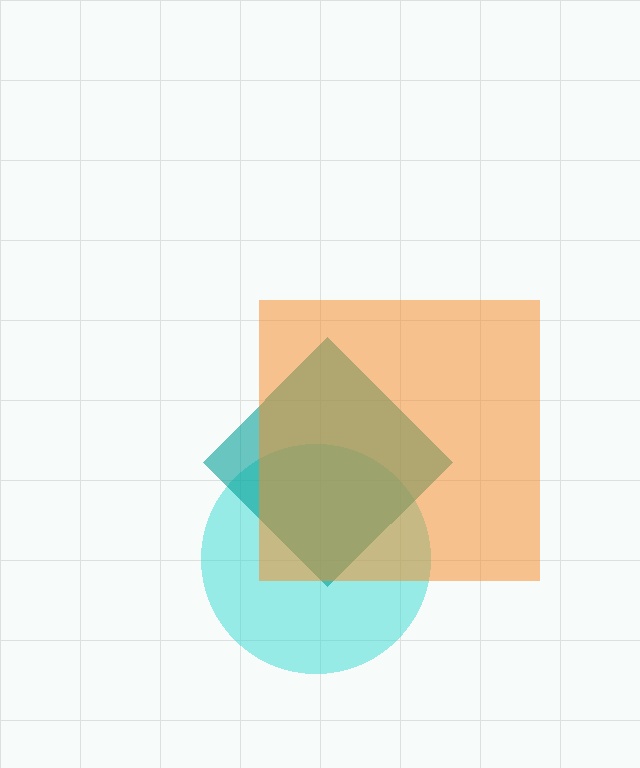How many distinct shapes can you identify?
There are 3 distinct shapes: a cyan circle, a teal diamond, an orange square.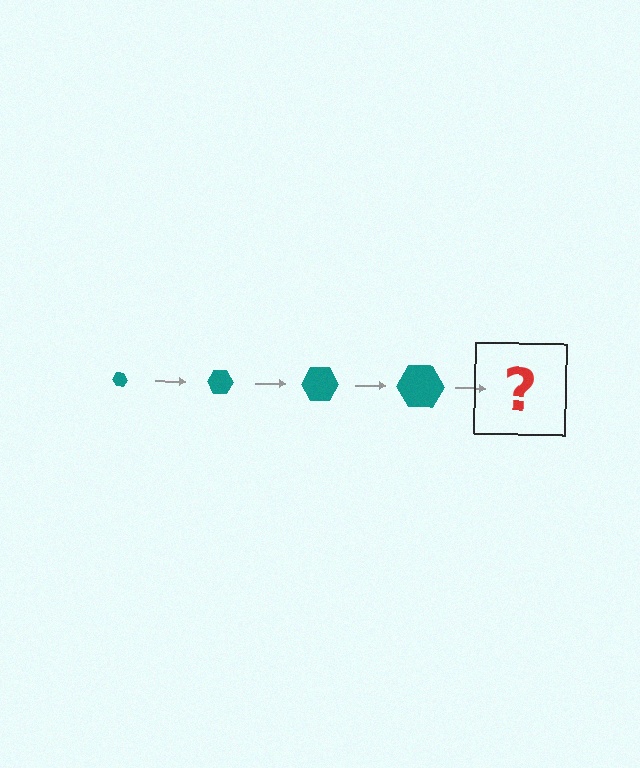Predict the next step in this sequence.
The next step is a teal hexagon, larger than the previous one.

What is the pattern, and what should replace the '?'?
The pattern is that the hexagon gets progressively larger each step. The '?' should be a teal hexagon, larger than the previous one.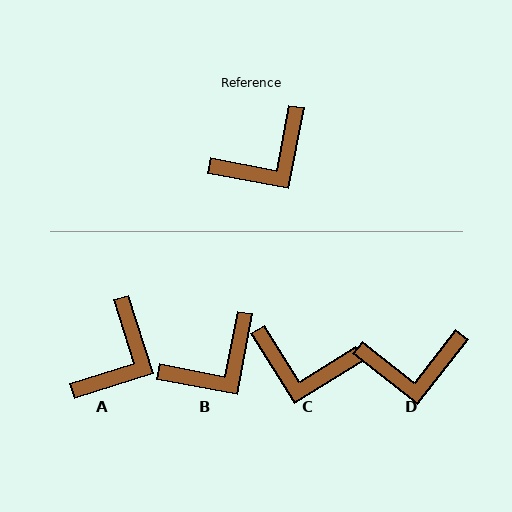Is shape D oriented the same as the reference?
No, it is off by about 27 degrees.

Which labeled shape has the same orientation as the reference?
B.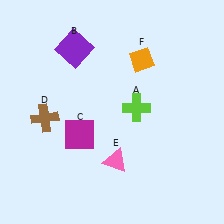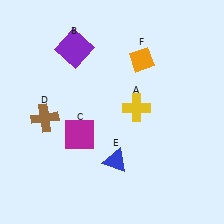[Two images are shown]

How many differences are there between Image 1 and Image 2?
There are 2 differences between the two images.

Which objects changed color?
A changed from lime to yellow. E changed from pink to blue.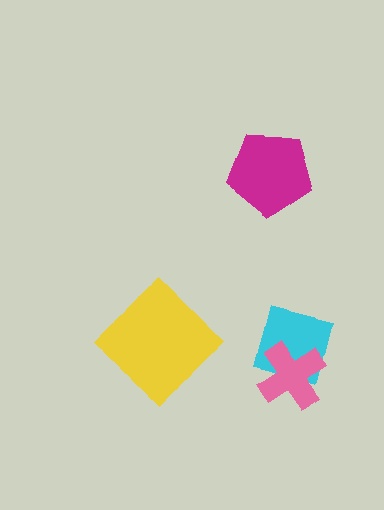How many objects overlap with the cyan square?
1 object overlaps with the cyan square.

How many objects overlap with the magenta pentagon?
0 objects overlap with the magenta pentagon.